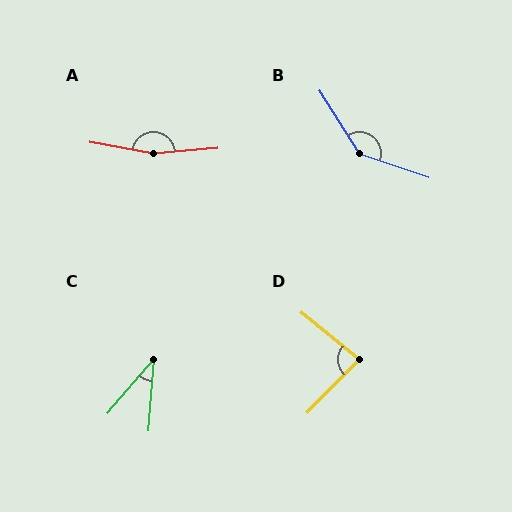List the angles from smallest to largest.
C (36°), D (84°), B (141°), A (165°).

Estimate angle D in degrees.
Approximately 84 degrees.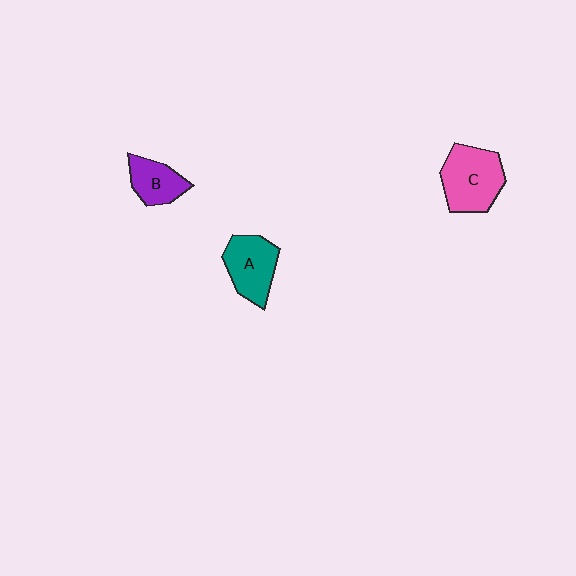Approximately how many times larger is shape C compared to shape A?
Approximately 1.2 times.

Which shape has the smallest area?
Shape B (purple).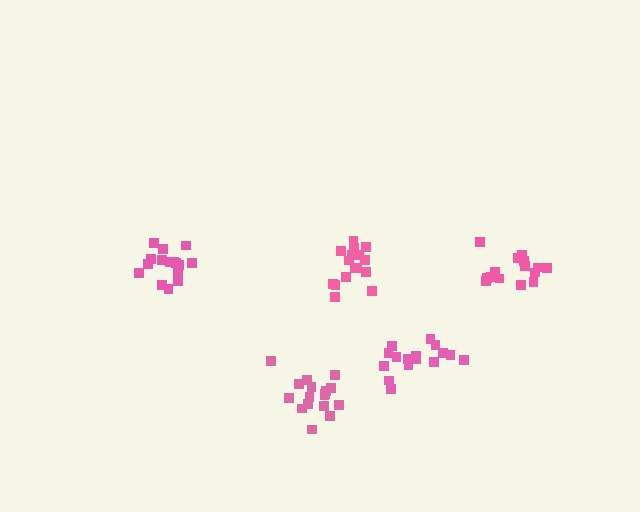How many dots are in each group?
Group 1: 15 dots, Group 2: 16 dots, Group 3: 17 dots, Group 4: 17 dots, Group 5: 17 dots (82 total).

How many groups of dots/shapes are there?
There are 5 groups.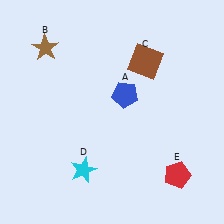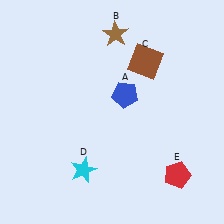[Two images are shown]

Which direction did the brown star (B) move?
The brown star (B) moved right.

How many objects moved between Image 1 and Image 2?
1 object moved between the two images.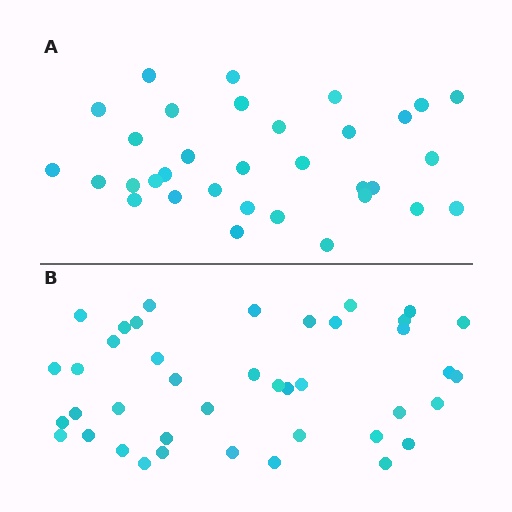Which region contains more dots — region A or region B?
Region B (the bottom region) has more dots.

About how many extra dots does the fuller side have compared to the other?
Region B has roughly 8 or so more dots than region A.